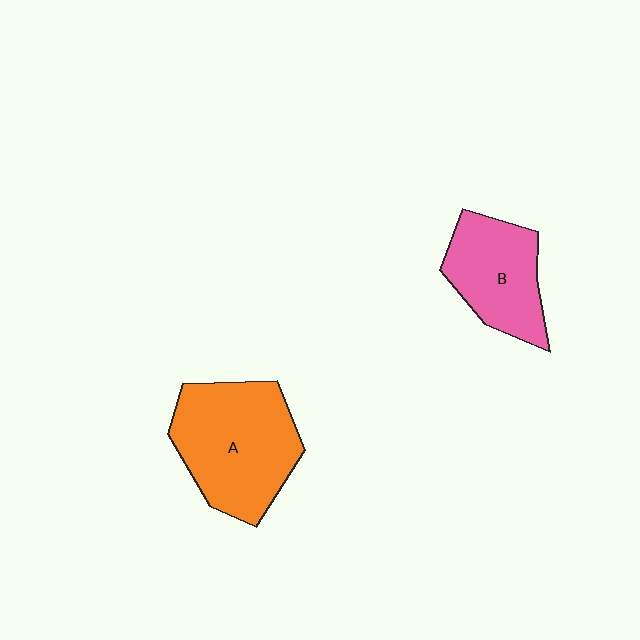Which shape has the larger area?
Shape A (orange).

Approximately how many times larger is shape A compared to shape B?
Approximately 1.5 times.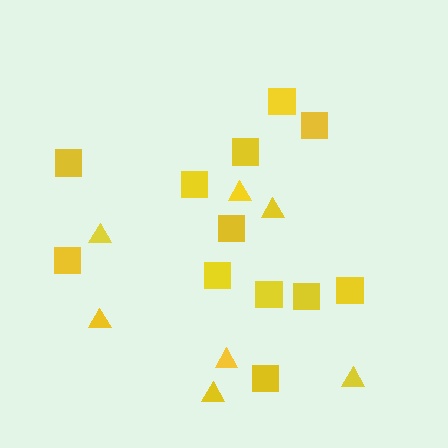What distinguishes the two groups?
There are 2 groups: one group of triangles (7) and one group of squares (12).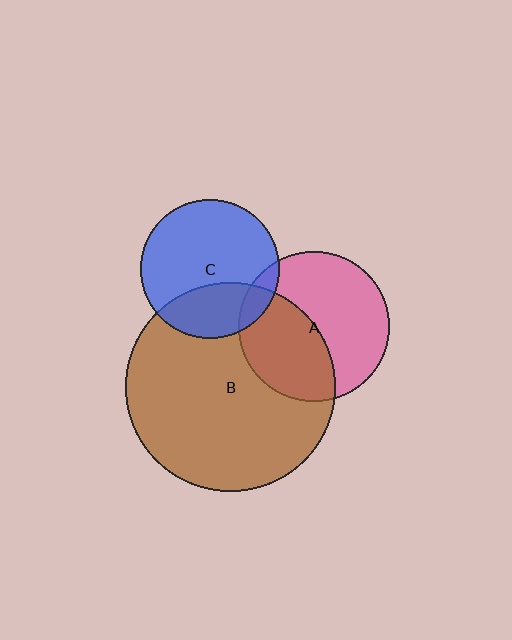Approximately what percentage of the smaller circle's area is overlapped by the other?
Approximately 10%.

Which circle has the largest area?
Circle B (brown).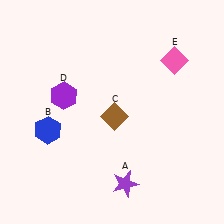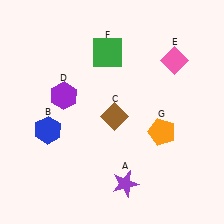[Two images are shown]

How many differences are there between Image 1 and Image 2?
There are 2 differences between the two images.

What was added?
A green square (F), an orange pentagon (G) were added in Image 2.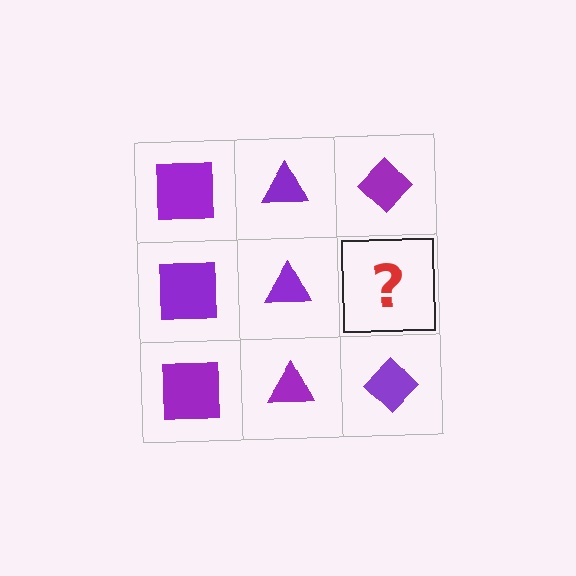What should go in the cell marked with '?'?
The missing cell should contain a purple diamond.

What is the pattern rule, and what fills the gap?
The rule is that each column has a consistent shape. The gap should be filled with a purple diamond.